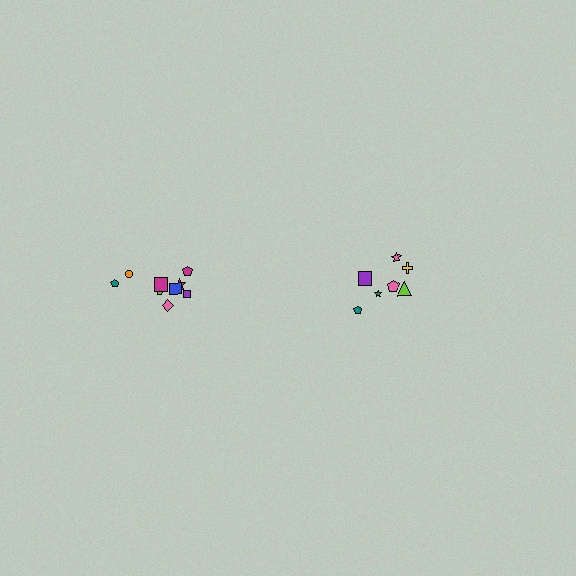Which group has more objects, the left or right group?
The left group.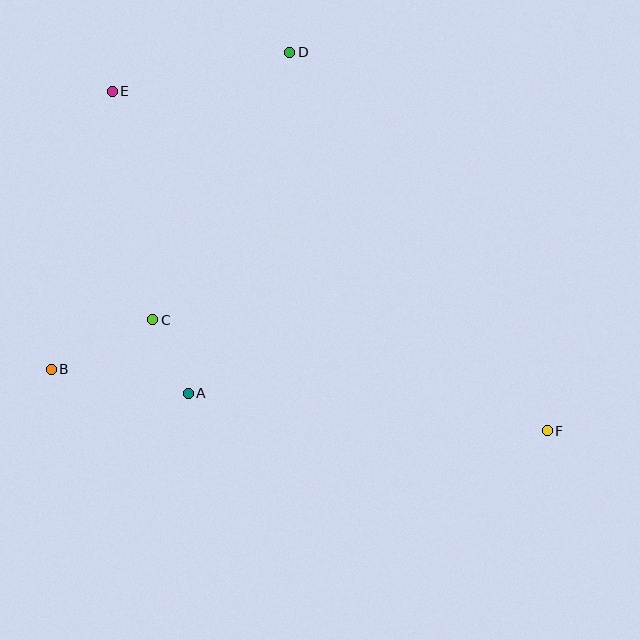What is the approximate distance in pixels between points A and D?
The distance between A and D is approximately 356 pixels.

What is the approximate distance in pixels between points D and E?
The distance between D and E is approximately 182 pixels.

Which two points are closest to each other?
Points A and C are closest to each other.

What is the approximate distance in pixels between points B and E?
The distance between B and E is approximately 284 pixels.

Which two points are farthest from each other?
Points E and F are farthest from each other.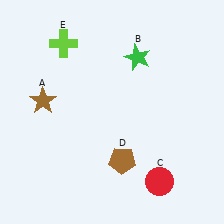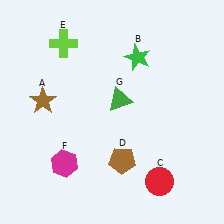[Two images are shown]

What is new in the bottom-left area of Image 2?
A magenta hexagon (F) was added in the bottom-left area of Image 2.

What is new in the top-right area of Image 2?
A green triangle (G) was added in the top-right area of Image 2.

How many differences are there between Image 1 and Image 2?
There are 2 differences between the two images.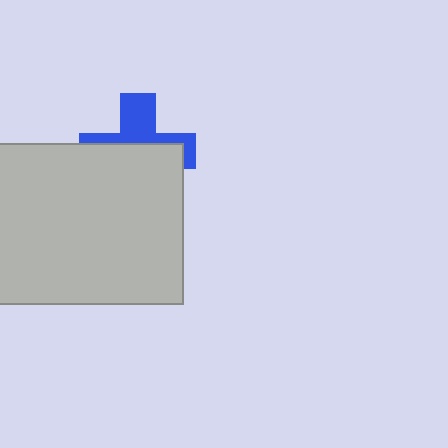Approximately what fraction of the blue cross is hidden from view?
Roughly 59% of the blue cross is hidden behind the light gray rectangle.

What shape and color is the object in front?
The object in front is a light gray rectangle.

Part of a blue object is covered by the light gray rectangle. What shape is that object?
It is a cross.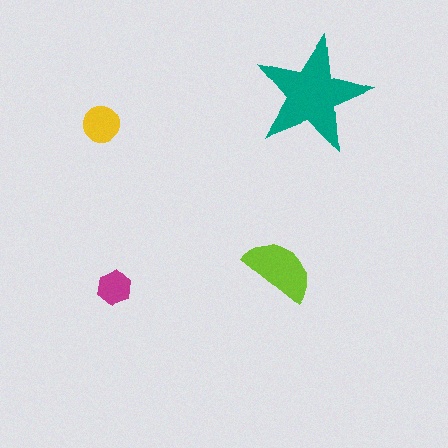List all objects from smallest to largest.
The magenta hexagon, the yellow circle, the lime semicircle, the teal star.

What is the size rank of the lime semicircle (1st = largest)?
2nd.